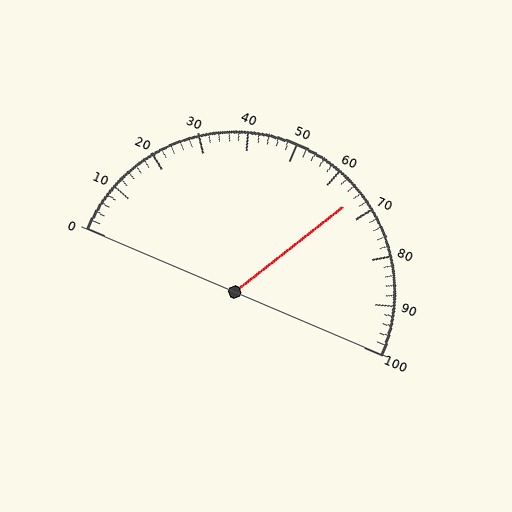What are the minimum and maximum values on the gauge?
The gauge ranges from 0 to 100.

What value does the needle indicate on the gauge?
The needle indicates approximately 66.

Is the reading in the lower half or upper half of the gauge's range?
The reading is in the upper half of the range (0 to 100).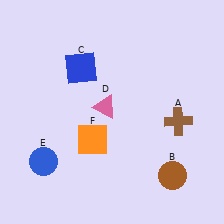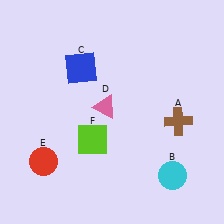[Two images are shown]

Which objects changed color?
B changed from brown to cyan. E changed from blue to red. F changed from orange to lime.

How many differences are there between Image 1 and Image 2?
There are 3 differences between the two images.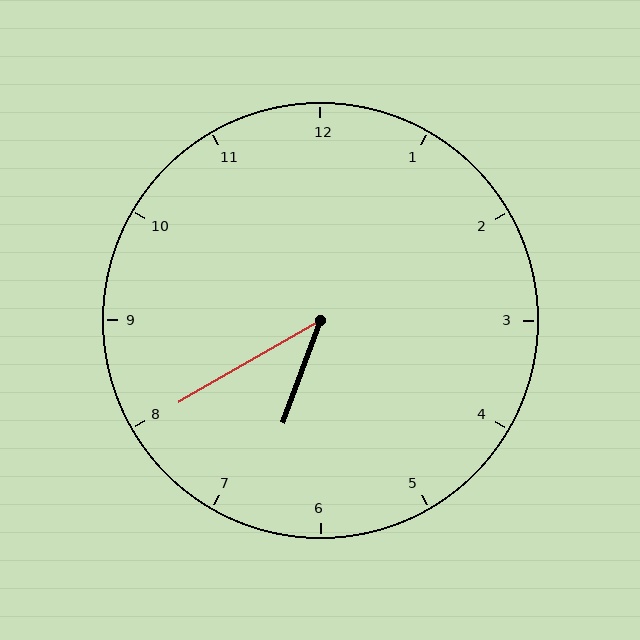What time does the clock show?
6:40.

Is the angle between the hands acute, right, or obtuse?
It is acute.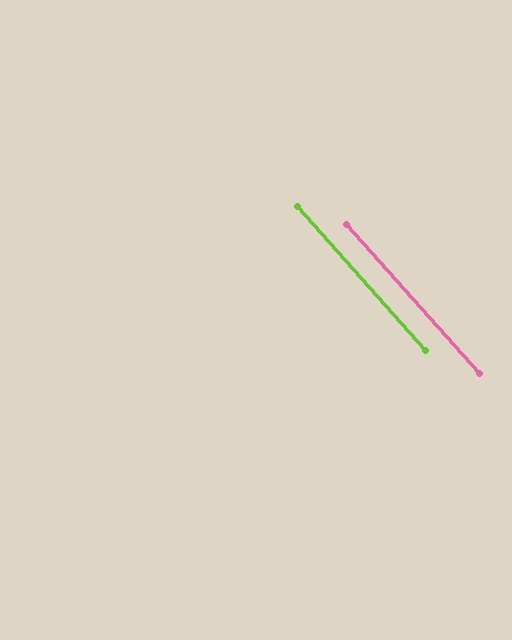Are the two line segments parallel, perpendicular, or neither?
Parallel — their directions differ by only 0.3°.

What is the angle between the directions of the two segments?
Approximately 0 degrees.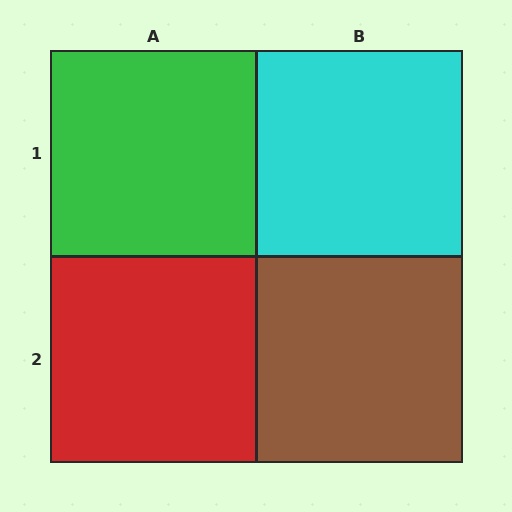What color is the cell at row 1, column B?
Cyan.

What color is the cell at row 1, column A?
Green.